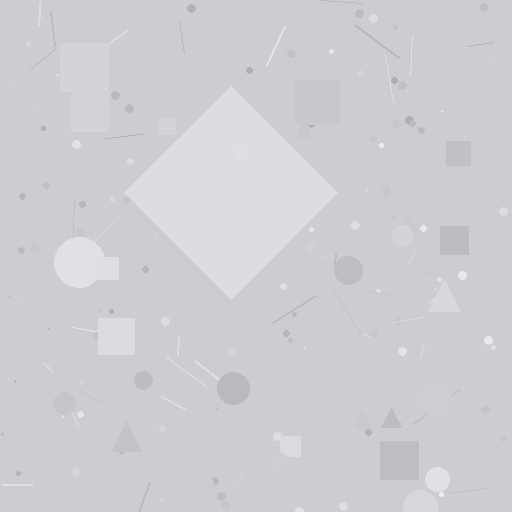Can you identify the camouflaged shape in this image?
The camouflaged shape is a diamond.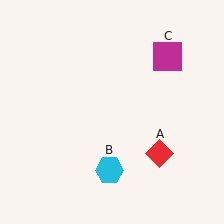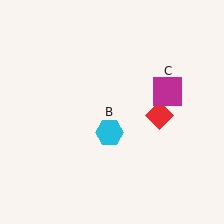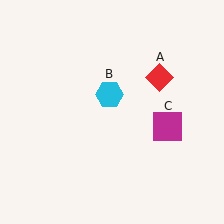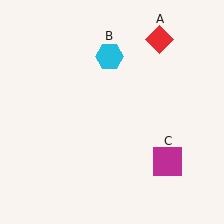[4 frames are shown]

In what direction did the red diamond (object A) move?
The red diamond (object A) moved up.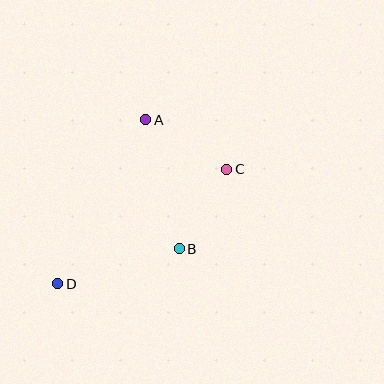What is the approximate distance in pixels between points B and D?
The distance between B and D is approximately 126 pixels.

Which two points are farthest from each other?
Points C and D are farthest from each other.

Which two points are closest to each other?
Points B and C are closest to each other.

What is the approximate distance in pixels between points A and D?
The distance between A and D is approximately 186 pixels.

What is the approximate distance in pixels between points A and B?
The distance between A and B is approximately 133 pixels.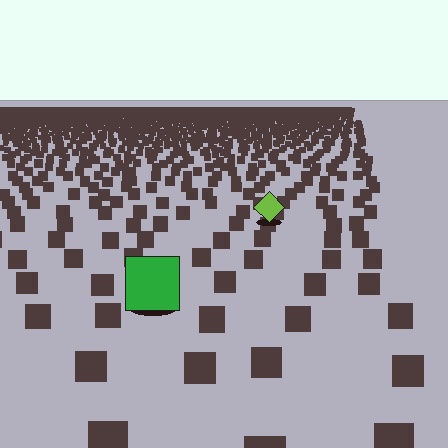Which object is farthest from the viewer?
The lime diamond is farthest from the viewer. It appears smaller and the ground texture around it is denser.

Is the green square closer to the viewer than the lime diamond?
Yes. The green square is closer — you can tell from the texture gradient: the ground texture is coarser near it.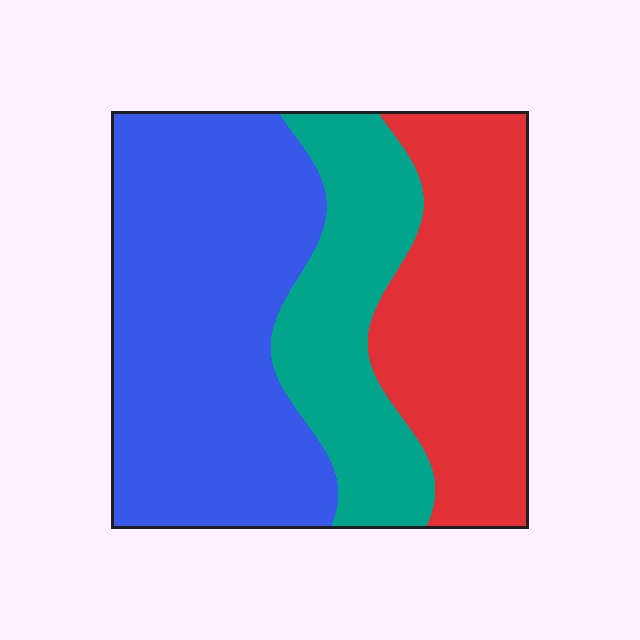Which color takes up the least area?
Teal, at roughly 25%.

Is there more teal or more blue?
Blue.